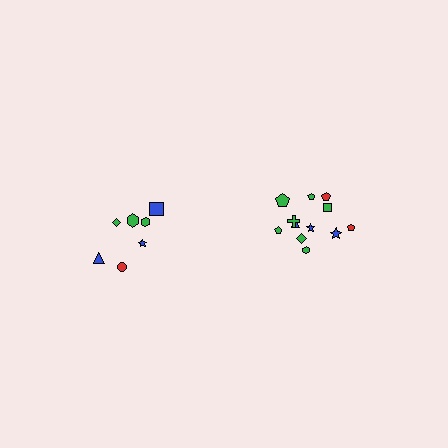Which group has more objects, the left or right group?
The right group.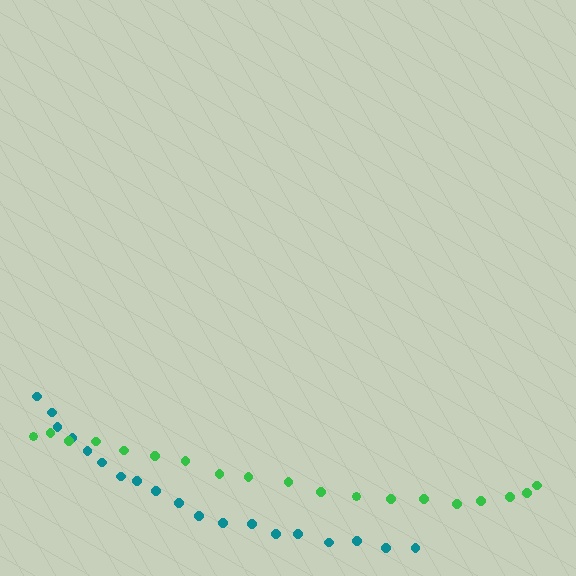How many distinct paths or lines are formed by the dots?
There are 2 distinct paths.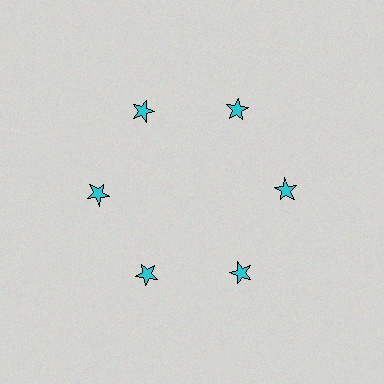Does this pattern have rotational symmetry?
Yes, this pattern has 6-fold rotational symmetry. It looks the same after rotating 60 degrees around the center.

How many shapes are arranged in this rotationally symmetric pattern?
There are 6 shapes, arranged in 6 groups of 1.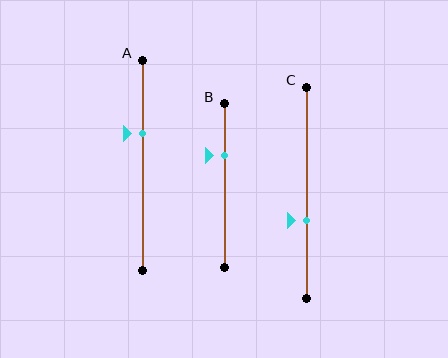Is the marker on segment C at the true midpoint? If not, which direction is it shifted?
No, the marker on segment C is shifted downward by about 13% of the segment length.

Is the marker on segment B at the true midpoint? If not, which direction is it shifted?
No, the marker on segment B is shifted upward by about 18% of the segment length.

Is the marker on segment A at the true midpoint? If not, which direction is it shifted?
No, the marker on segment A is shifted upward by about 15% of the segment length.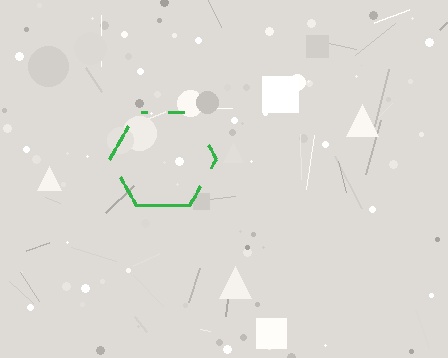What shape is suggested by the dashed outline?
The dashed outline suggests a hexagon.